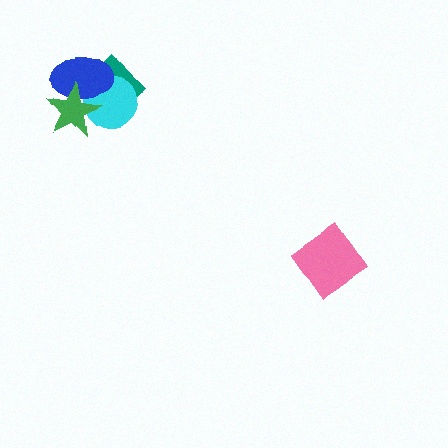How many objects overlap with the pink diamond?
0 objects overlap with the pink diamond.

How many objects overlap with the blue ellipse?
3 objects overlap with the blue ellipse.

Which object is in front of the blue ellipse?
The green star is in front of the blue ellipse.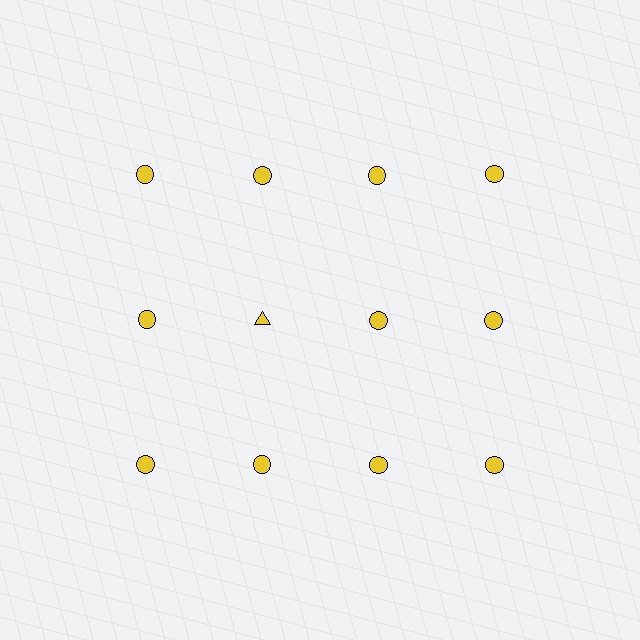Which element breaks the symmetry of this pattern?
The yellow triangle in the second row, second from left column breaks the symmetry. All other shapes are yellow circles.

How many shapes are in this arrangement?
There are 12 shapes arranged in a grid pattern.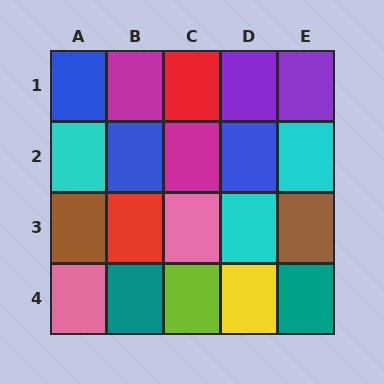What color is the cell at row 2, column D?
Blue.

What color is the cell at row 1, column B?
Magenta.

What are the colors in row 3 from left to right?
Brown, red, pink, cyan, brown.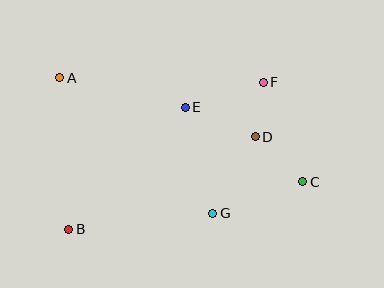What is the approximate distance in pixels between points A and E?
The distance between A and E is approximately 129 pixels.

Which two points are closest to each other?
Points D and F are closest to each other.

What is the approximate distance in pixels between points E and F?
The distance between E and F is approximately 82 pixels.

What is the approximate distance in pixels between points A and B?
The distance between A and B is approximately 152 pixels.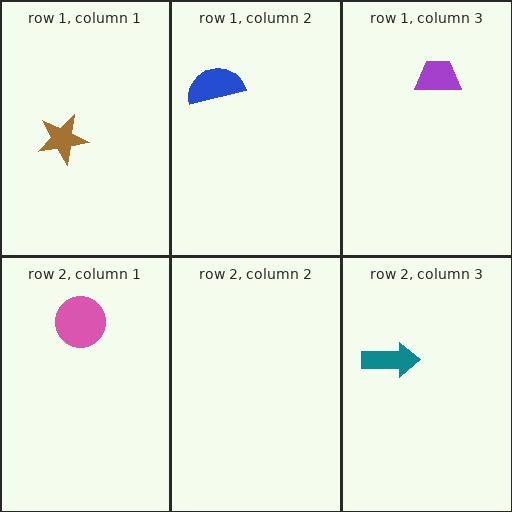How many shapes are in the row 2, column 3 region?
1.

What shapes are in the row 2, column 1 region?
The pink circle.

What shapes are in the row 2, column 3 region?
The teal arrow.